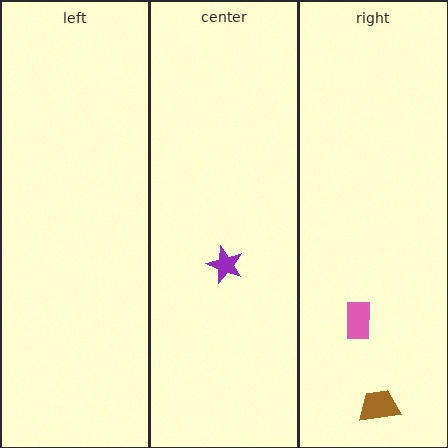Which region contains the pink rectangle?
The right region.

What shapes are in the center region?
The purple star.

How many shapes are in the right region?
2.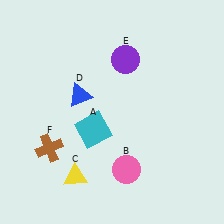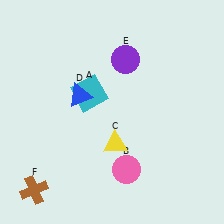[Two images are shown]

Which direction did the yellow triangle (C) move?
The yellow triangle (C) moved right.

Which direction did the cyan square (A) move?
The cyan square (A) moved up.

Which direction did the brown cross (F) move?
The brown cross (F) moved down.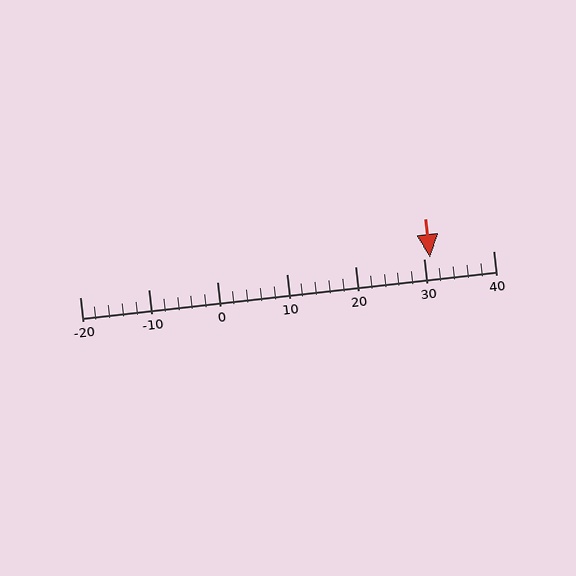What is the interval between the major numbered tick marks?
The major tick marks are spaced 10 units apart.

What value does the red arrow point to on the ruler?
The red arrow points to approximately 31.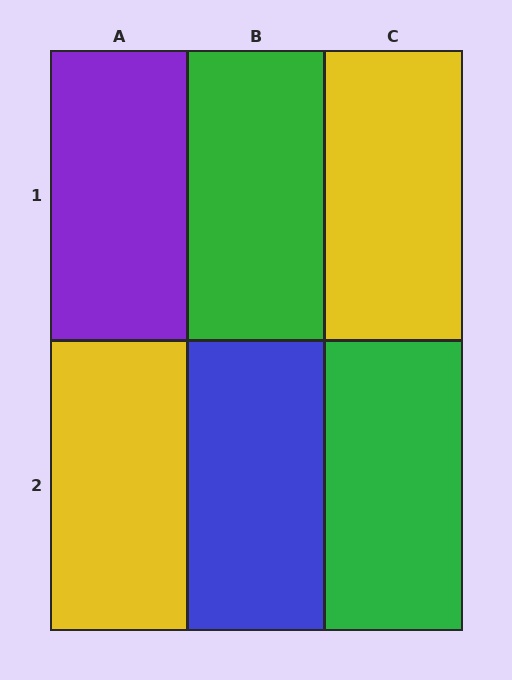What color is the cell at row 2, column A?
Yellow.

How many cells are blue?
1 cell is blue.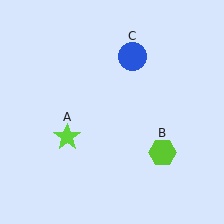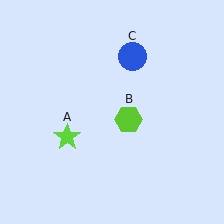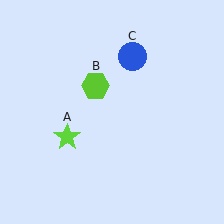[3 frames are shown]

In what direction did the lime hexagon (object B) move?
The lime hexagon (object B) moved up and to the left.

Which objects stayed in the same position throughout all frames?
Lime star (object A) and blue circle (object C) remained stationary.